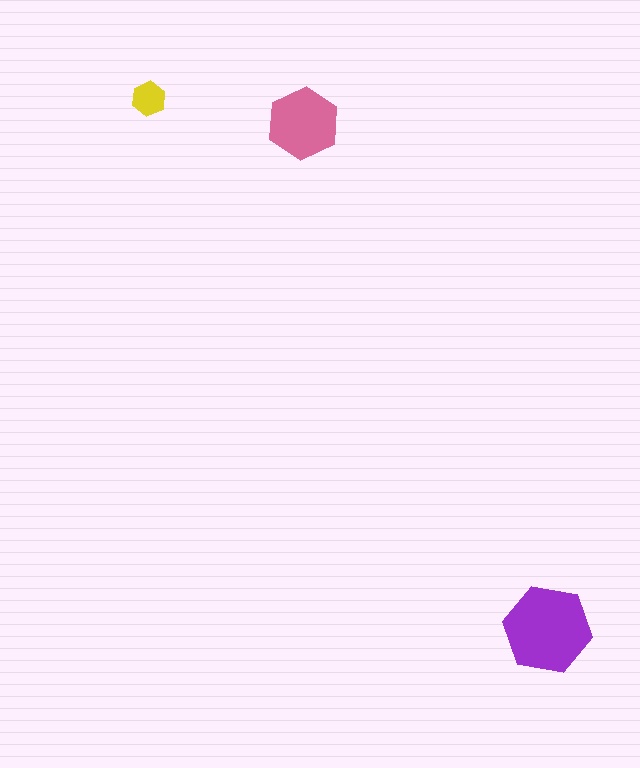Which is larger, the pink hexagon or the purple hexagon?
The purple one.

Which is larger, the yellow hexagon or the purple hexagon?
The purple one.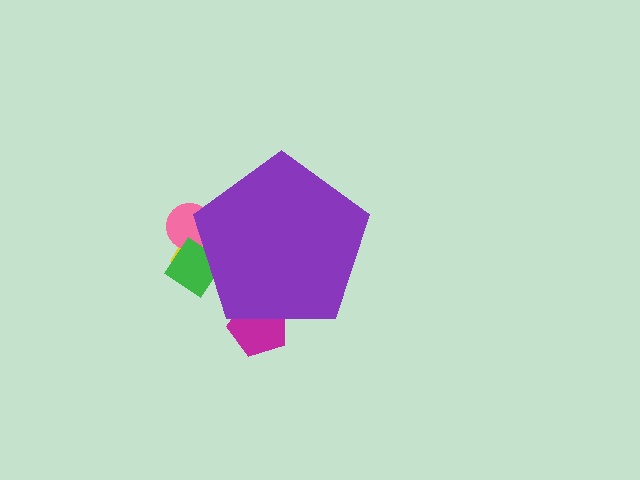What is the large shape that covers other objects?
A purple pentagon.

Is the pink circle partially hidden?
Yes, the pink circle is partially hidden behind the purple pentagon.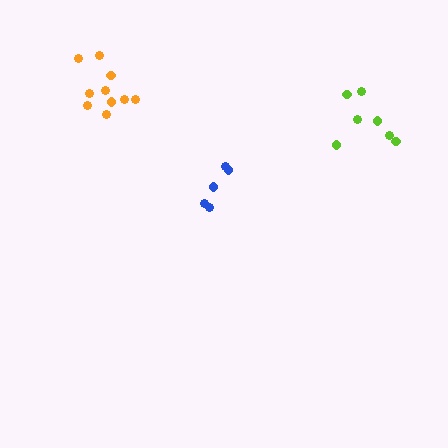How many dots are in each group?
Group 1: 5 dots, Group 2: 10 dots, Group 3: 7 dots (22 total).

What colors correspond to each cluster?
The clusters are colored: blue, orange, lime.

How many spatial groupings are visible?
There are 3 spatial groupings.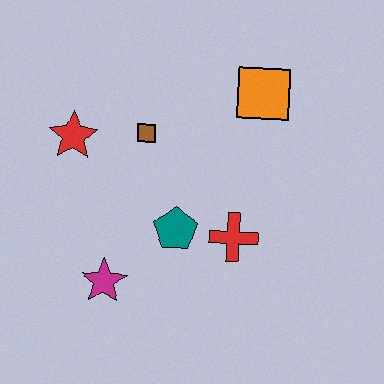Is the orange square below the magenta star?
No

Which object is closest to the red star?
The brown square is closest to the red star.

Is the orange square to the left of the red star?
No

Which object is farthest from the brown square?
The magenta star is farthest from the brown square.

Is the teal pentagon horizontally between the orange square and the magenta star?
Yes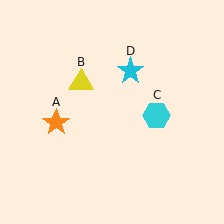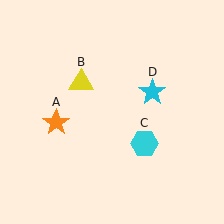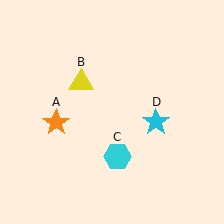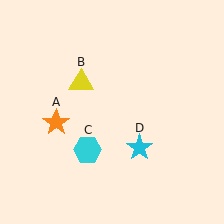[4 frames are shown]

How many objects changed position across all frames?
2 objects changed position: cyan hexagon (object C), cyan star (object D).